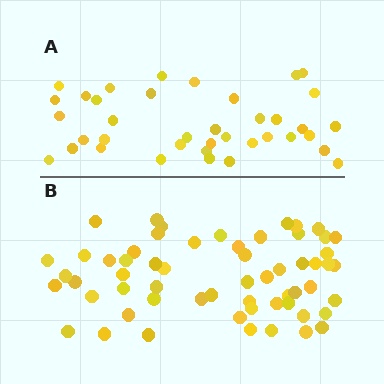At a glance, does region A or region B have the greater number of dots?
Region B (the bottom region) has more dots.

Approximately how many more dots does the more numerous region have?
Region B has approximately 20 more dots than region A.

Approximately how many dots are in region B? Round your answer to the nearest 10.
About 60 dots. (The exact count is 59, which rounds to 60.)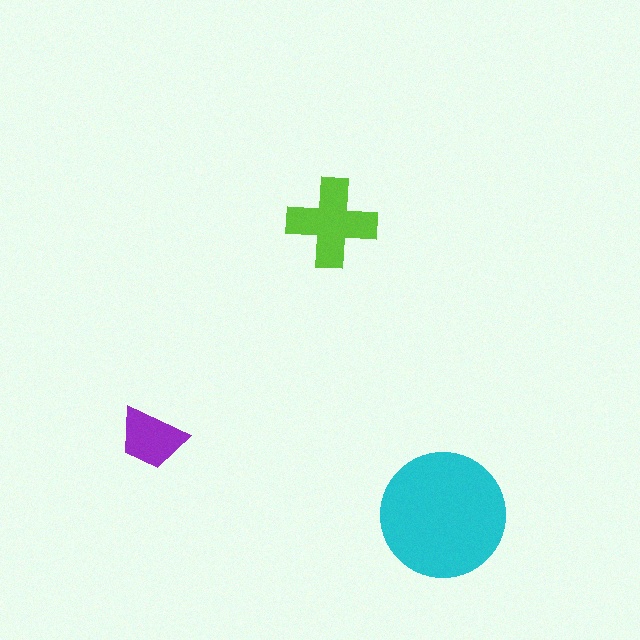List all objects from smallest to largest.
The purple trapezoid, the lime cross, the cyan circle.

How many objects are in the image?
There are 3 objects in the image.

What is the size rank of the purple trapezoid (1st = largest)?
3rd.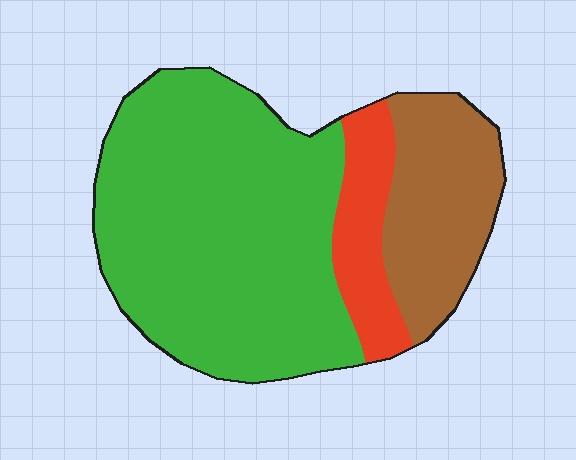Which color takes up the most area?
Green, at roughly 65%.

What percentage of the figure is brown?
Brown covers around 25% of the figure.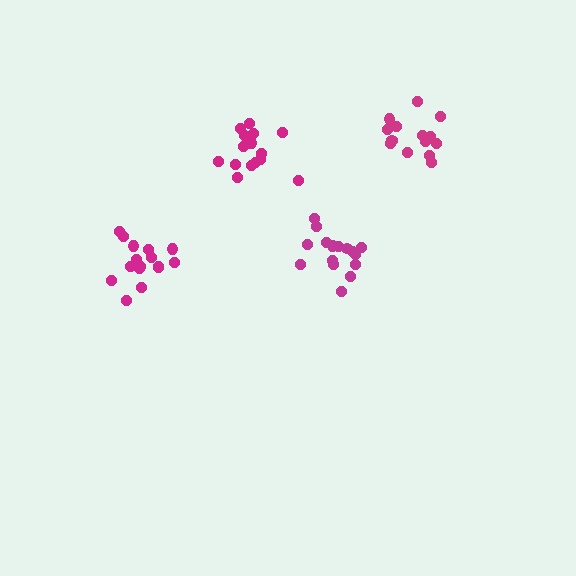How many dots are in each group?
Group 1: 16 dots, Group 2: 16 dots, Group 3: 15 dots, Group 4: 14 dots (61 total).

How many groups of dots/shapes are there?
There are 4 groups.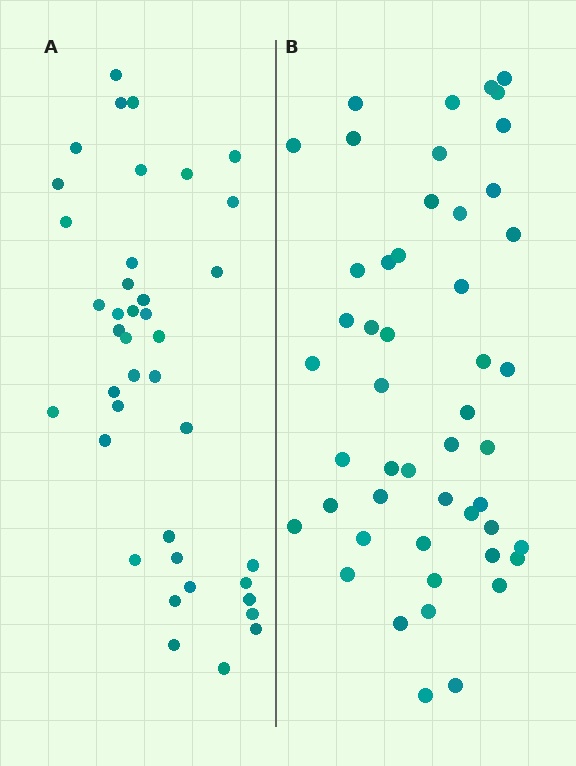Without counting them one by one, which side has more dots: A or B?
Region B (the right region) has more dots.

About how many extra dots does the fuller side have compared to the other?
Region B has roughly 8 or so more dots than region A.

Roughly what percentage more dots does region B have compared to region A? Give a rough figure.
About 20% more.